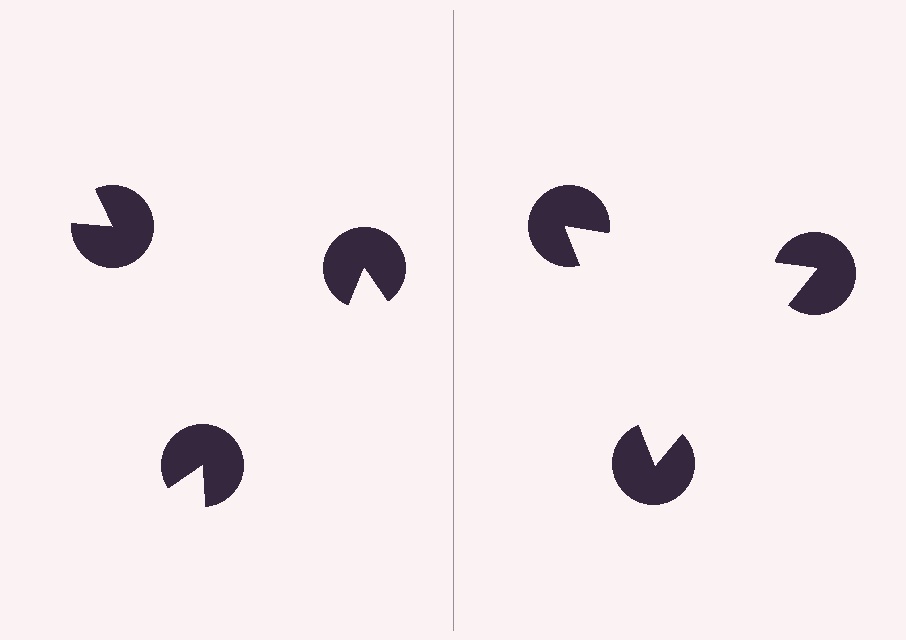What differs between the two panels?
The pac-man discs are positioned identically on both sides; only the wedge orientations differ. On the right they align to a triangle; on the left they are misaligned.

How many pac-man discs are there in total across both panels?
6 — 3 on each side.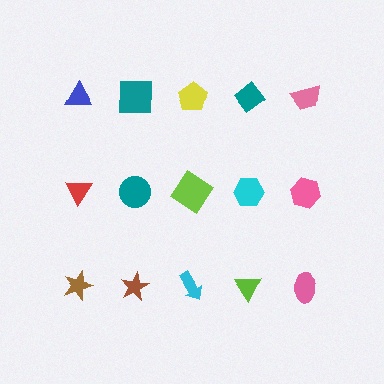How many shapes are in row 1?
5 shapes.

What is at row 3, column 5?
A pink ellipse.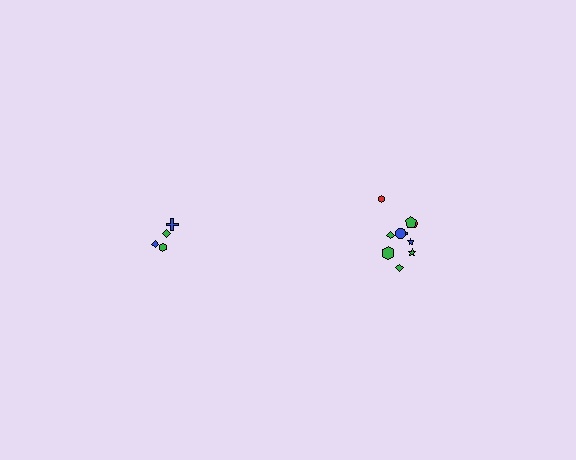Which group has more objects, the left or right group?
The right group.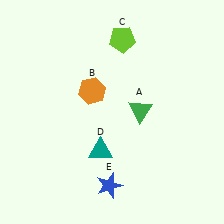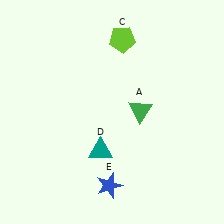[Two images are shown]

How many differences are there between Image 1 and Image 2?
There is 1 difference between the two images.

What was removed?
The orange hexagon (B) was removed in Image 2.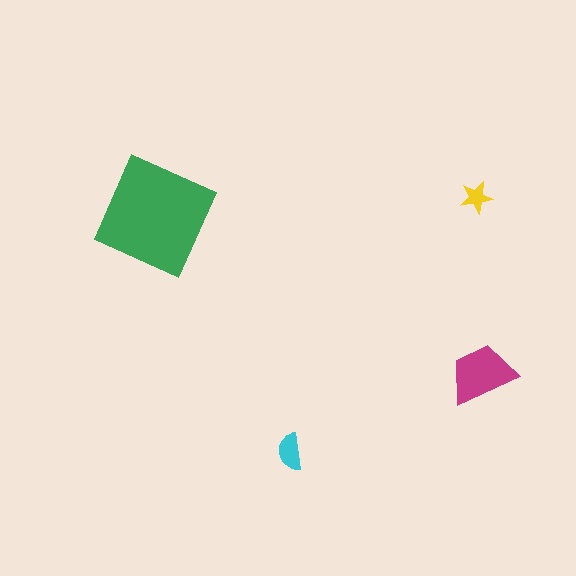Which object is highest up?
The yellow star is topmost.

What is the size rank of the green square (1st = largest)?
1st.